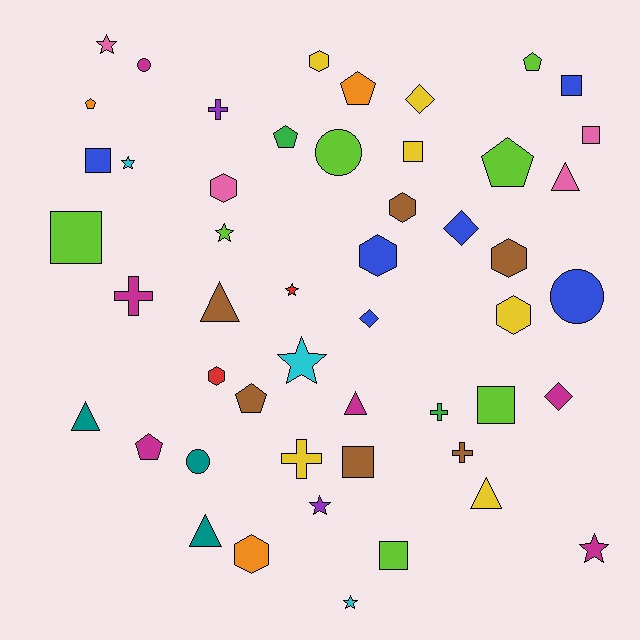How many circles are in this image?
There are 4 circles.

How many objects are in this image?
There are 50 objects.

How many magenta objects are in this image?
There are 6 magenta objects.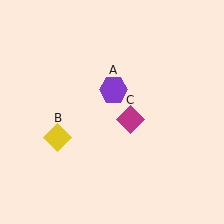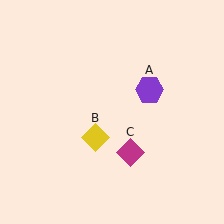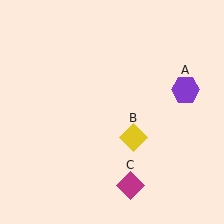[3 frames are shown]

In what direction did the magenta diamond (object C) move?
The magenta diamond (object C) moved down.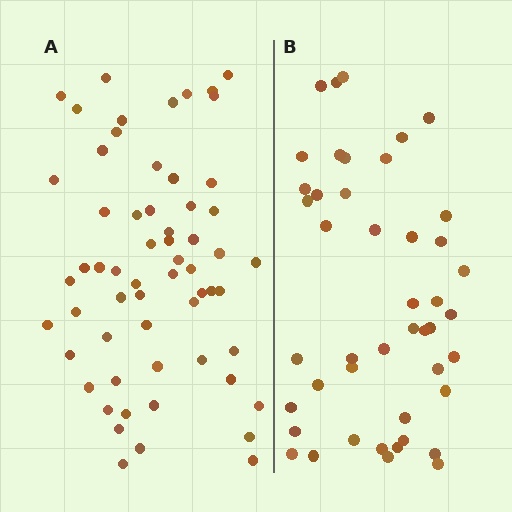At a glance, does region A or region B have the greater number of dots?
Region A (the left region) has more dots.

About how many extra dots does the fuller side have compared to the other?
Region A has approximately 15 more dots than region B.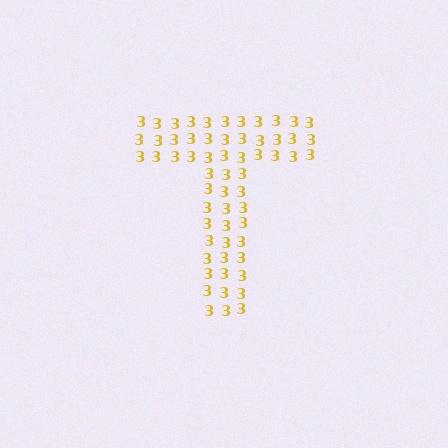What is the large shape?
The large shape is the letter T.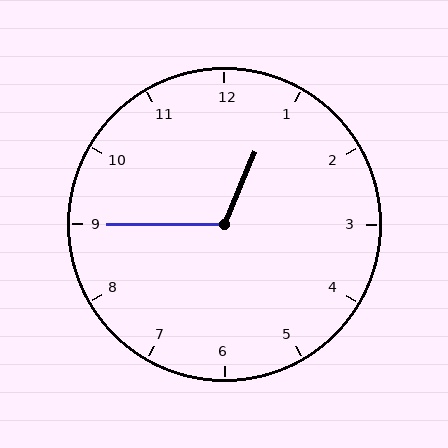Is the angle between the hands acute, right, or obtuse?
It is obtuse.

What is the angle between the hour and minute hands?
Approximately 112 degrees.